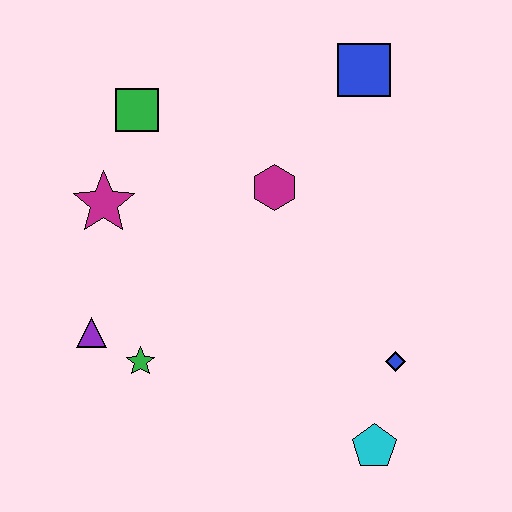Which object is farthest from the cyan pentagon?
The green square is farthest from the cyan pentagon.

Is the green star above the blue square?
No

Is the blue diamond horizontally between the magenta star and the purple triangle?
No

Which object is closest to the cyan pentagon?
The blue diamond is closest to the cyan pentagon.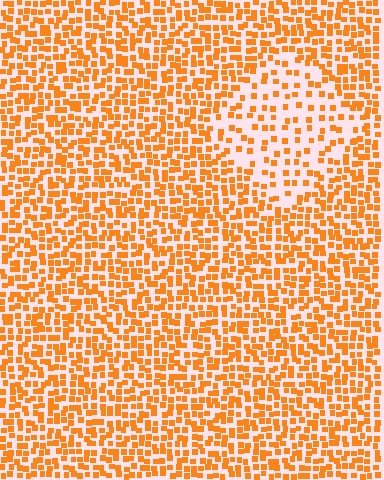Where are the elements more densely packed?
The elements are more densely packed outside the diamond boundary.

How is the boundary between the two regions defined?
The boundary is defined by a change in element density (approximately 2.2x ratio). All elements are the same color, size, and shape.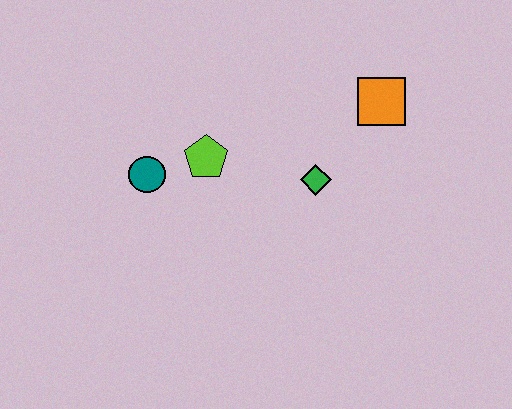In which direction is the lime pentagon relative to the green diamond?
The lime pentagon is to the left of the green diamond.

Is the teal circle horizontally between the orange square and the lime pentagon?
No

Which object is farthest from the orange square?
The teal circle is farthest from the orange square.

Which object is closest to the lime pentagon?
The teal circle is closest to the lime pentagon.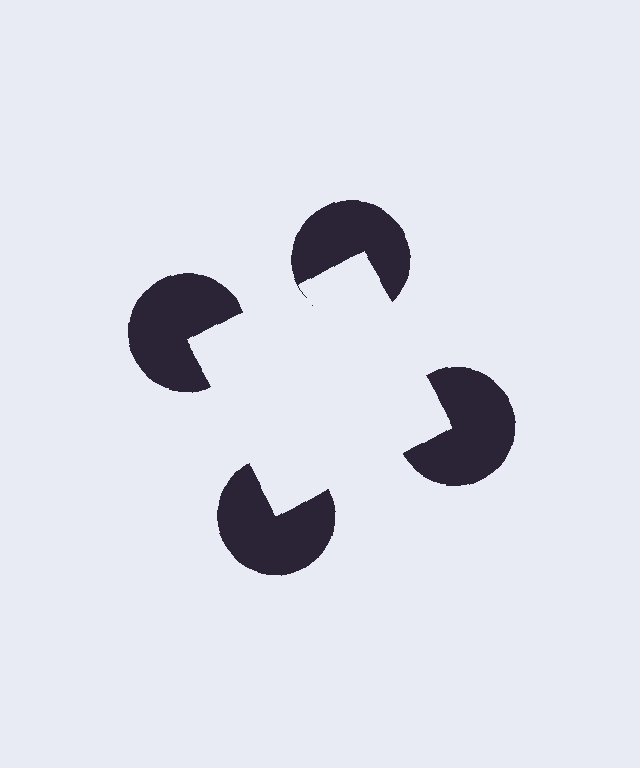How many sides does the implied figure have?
4 sides.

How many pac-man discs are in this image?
There are 4 — one at each vertex of the illusory square.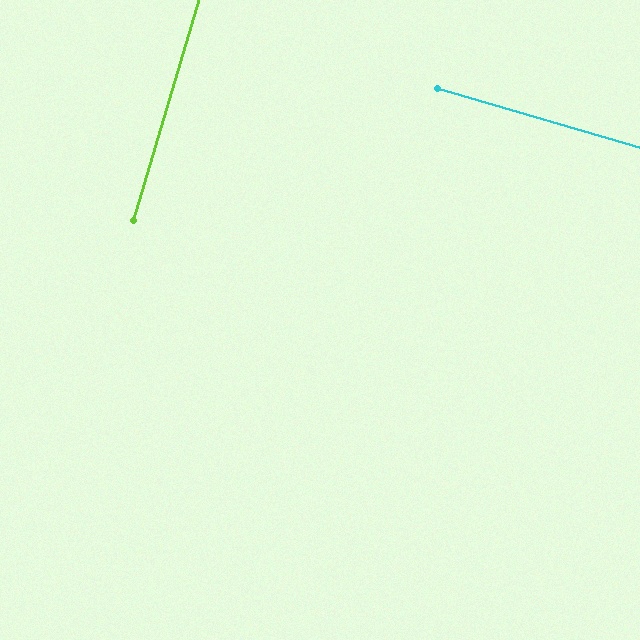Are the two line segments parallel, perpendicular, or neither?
Perpendicular — they meet at approximately 90°.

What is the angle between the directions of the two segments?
Approximately 90 degrees.